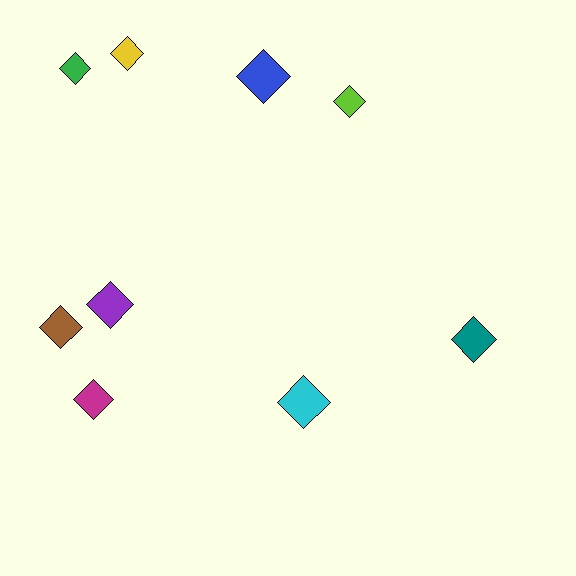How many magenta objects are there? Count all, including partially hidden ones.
There is 1 magenta object.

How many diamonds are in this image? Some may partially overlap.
There are 9 diamonds.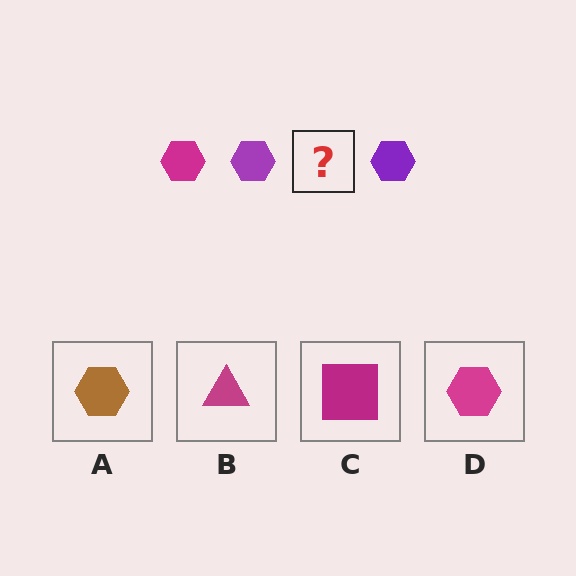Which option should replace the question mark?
Option D.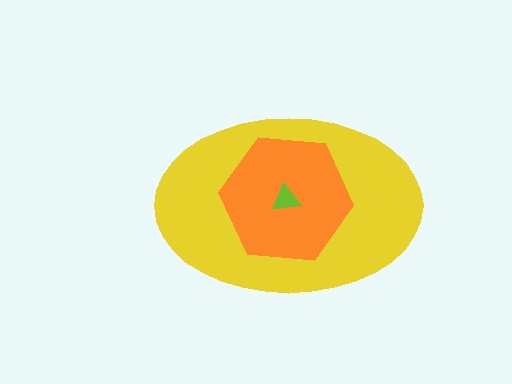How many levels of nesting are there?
3.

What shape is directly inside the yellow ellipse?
The orange hexagon.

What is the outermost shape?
The yellow ellipse.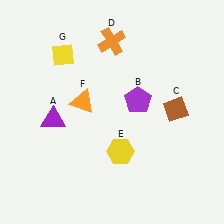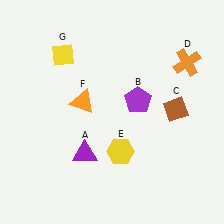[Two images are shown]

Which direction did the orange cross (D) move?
The orange cross (D) moved right.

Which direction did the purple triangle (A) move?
The purple triangle (A) moved down.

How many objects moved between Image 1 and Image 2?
2 objects moved between the two images.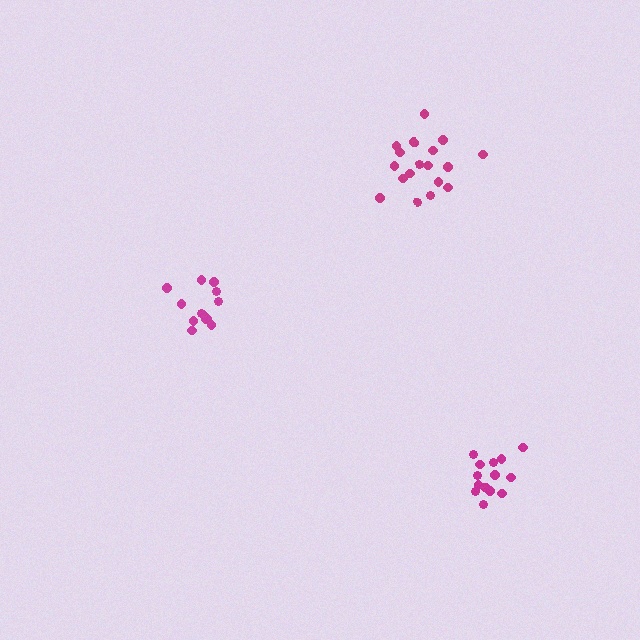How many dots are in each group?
Group 1: 15 dots, Group 2: 13 dots, Group 3: 18 dots (46 total).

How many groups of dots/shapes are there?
There are 3 groups.